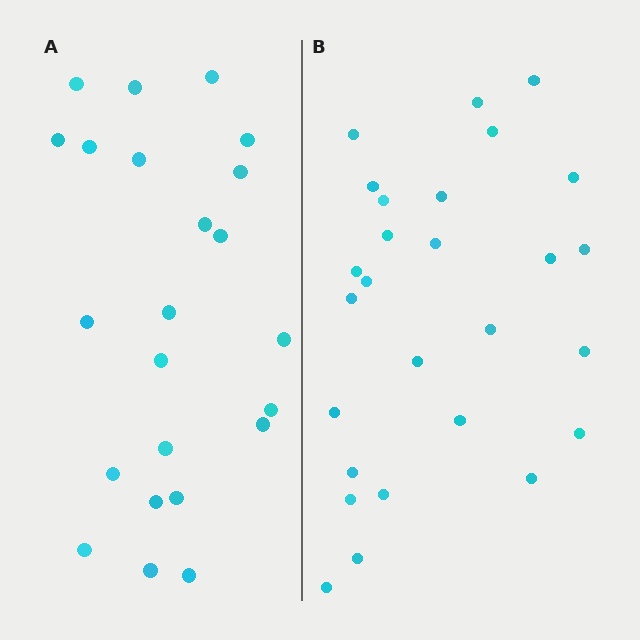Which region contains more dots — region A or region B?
Region B (the right region) has more dots.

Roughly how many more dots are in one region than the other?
Region B has about 4 more dots than region A.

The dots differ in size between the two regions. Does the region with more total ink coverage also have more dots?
No. Region A has more total ink coverage because its dots are larger, but region B actually contains more individual dots. Total area can be misleading — the number of items is what matters here.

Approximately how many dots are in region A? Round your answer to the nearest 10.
About 20 dots. (The exact count is 23, which rounds to 20.)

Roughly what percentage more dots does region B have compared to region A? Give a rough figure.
About 15% more.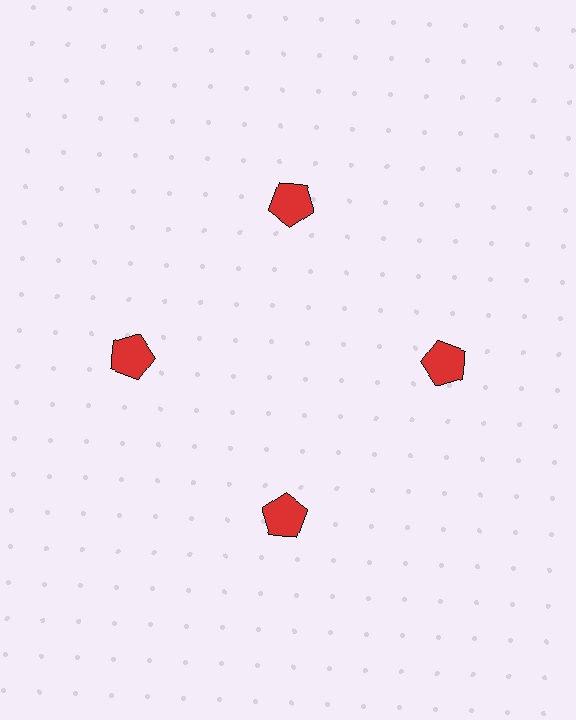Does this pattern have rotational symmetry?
Yes, this pattern has 4-fold rotational symmetry. It looks the same after rotating 90 degrees around the center.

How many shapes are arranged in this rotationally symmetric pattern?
There are 4 shapes, arranged in 4 groups of 1.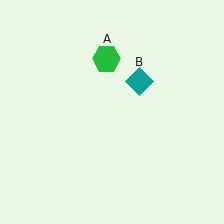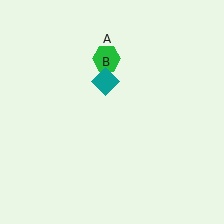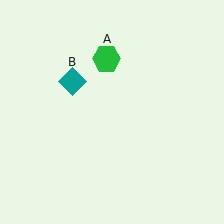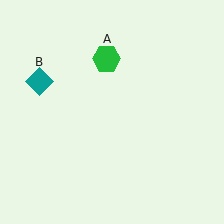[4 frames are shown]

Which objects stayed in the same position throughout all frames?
Green hexagon (object A) remained stationary.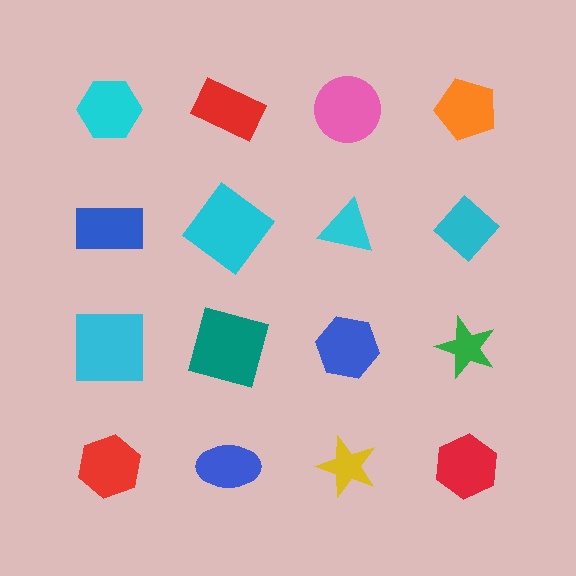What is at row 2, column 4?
A cyan diamond.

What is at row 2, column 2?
A cyan diamond.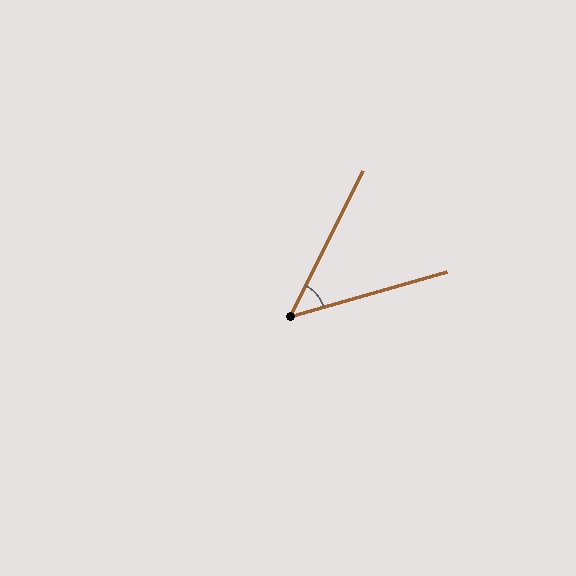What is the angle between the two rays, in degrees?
Approximately 47 degrees.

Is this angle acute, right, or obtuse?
It is acute.